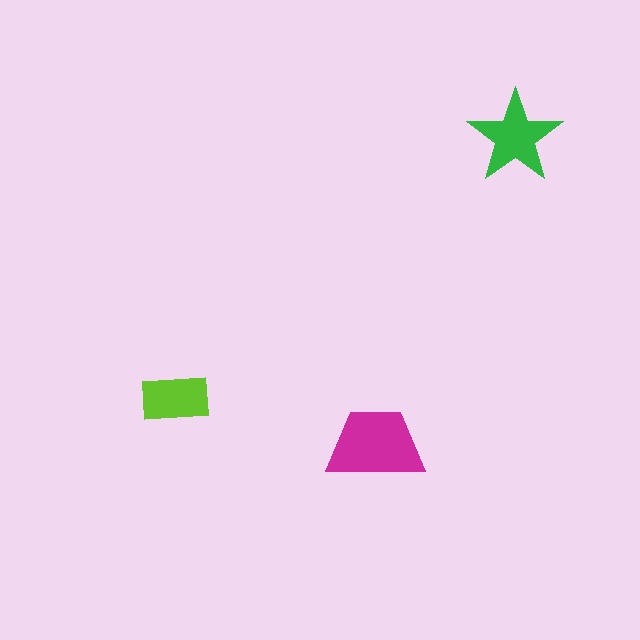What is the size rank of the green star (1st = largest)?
2nd.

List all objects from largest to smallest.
The magenta trapezoid, the green star, the lime rectangle.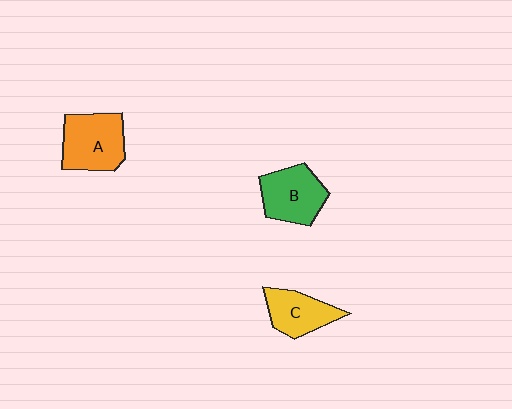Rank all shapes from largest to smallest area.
From largest to smallest: A (orange), B (green), C (yellow).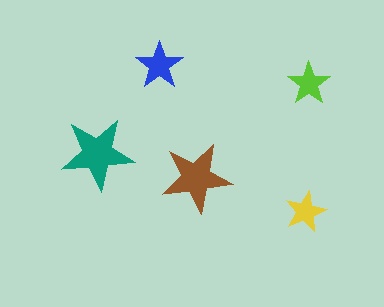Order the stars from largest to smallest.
the teal one, the brown one, the blue one, the lime one, the yellow one.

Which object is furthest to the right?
The lime star is rightmost.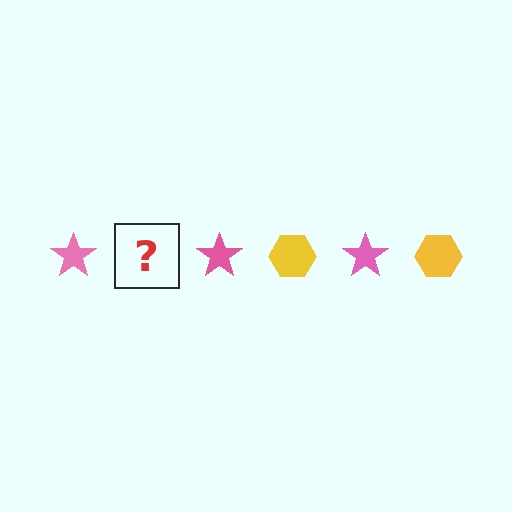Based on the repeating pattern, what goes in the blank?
The blank should be a yellow hexagon.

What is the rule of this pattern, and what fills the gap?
The rule is that the pattern alternates between pink star and yellow hexagon. The gap should be filled with a yellow hexagon.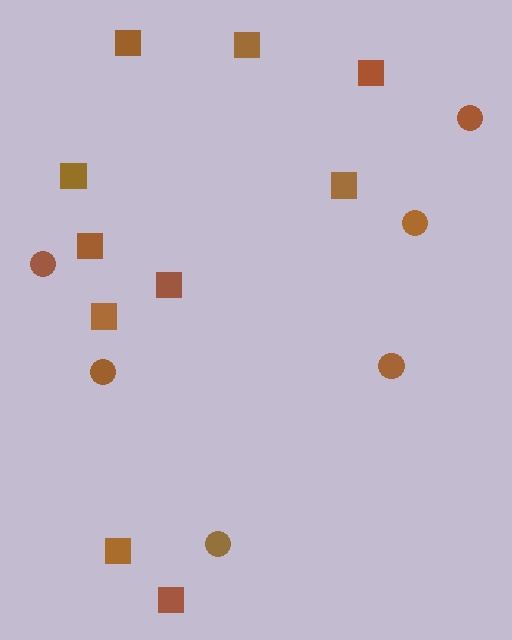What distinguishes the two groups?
There are 2 groups: one group of squares (10) and one group of circles (6).